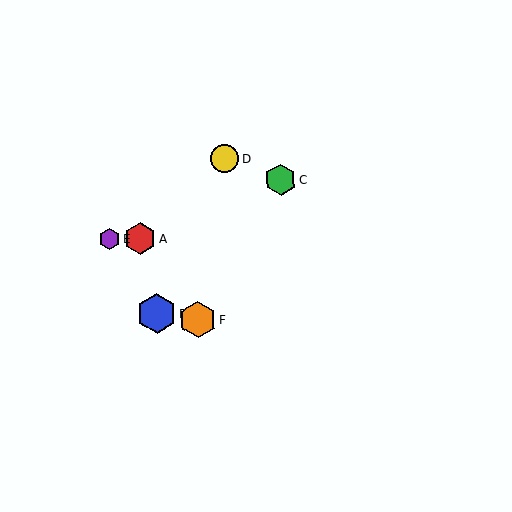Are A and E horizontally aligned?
Yes, both are at y≈239.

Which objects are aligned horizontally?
Objects A, E are aligned horizontally.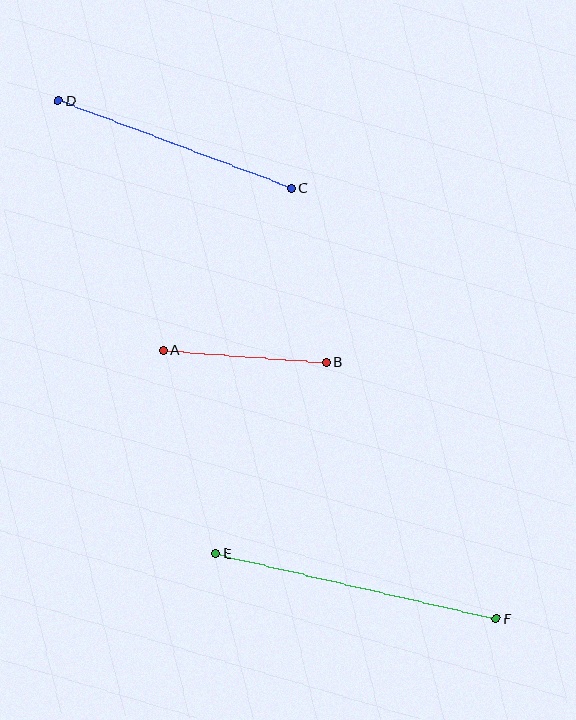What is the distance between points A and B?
The distance is approximately 163 pixels.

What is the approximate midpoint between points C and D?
The midpoint is at approximately (175, 144) pixels.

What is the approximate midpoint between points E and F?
The midpoint is at approximately (356, 586) pixels.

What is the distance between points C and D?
The distance is approximately 249 pixels.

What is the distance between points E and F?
The distance is approximately 287 pixels.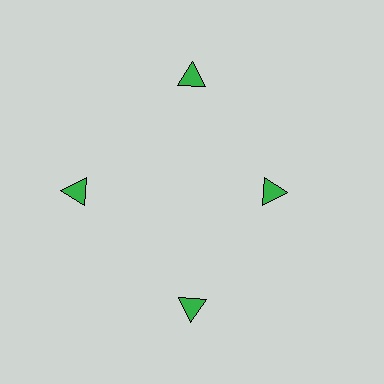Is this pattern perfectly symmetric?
No. The 4 green triangles are arranged in a ring, but one element near the 3 o'clock position is pulled inward toward the center, breaking the 4-fold rotational symmetry.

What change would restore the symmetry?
The symmetry would be restored by moving it outward, back onto the ring so that all 4 triangles sit at equal angles and equal distance from the center.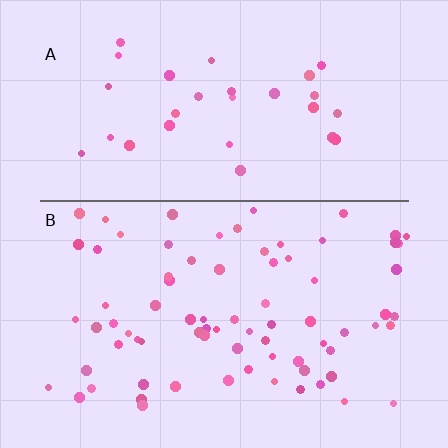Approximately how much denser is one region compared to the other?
Approximately 2.5× — region B over region A.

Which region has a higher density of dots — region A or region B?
B (the bottom).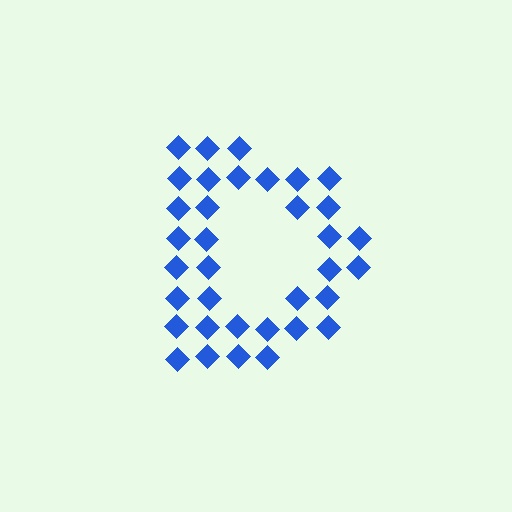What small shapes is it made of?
It is made of small diamonds.